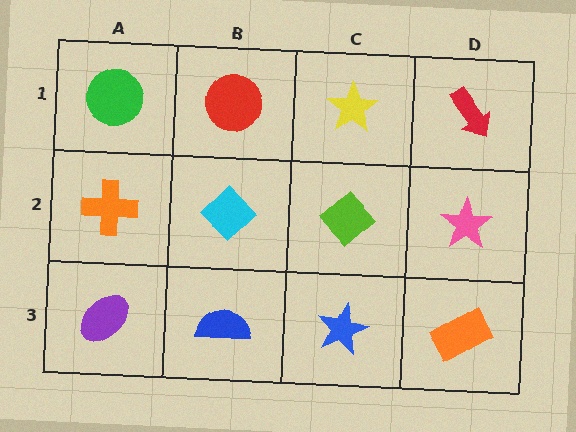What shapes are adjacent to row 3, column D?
A pink star (row 2, column D), a blue star (row 3, column C).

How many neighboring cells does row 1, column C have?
3.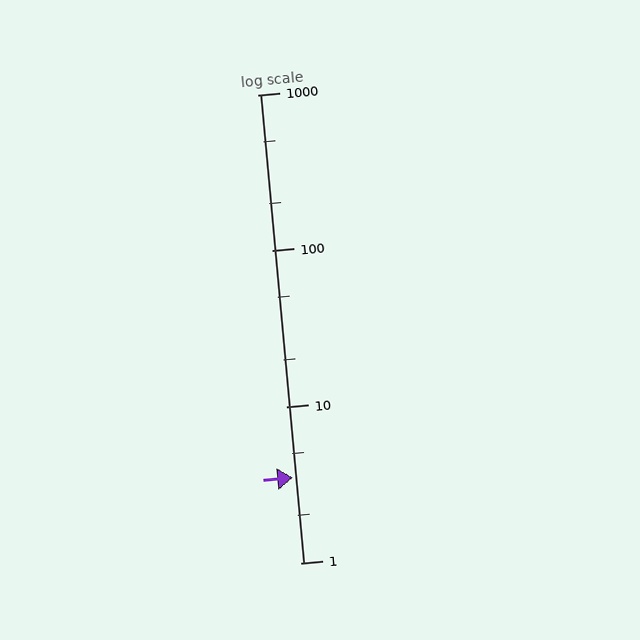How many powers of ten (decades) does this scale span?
The scale spans 3 decades, from 1 to 1000.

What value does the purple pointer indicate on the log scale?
The pointer indicates approximately 3.5.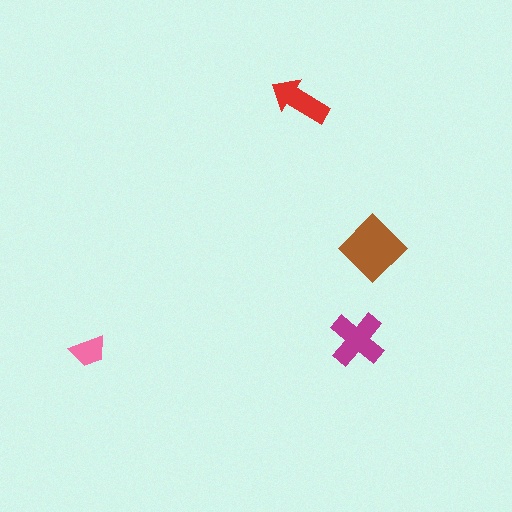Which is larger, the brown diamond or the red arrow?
The brown diamond.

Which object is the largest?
The brown diamond.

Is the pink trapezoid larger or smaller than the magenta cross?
Smaller.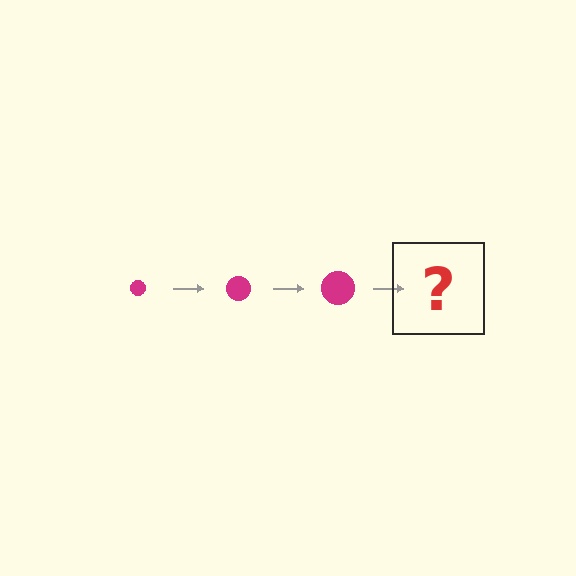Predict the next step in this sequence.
The next step is a magenta circle, larger than the previous one.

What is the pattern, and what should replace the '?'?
The pattern is that the circle gets progressively larger each step. The '?' should be a magenta circle, larger than the previous one.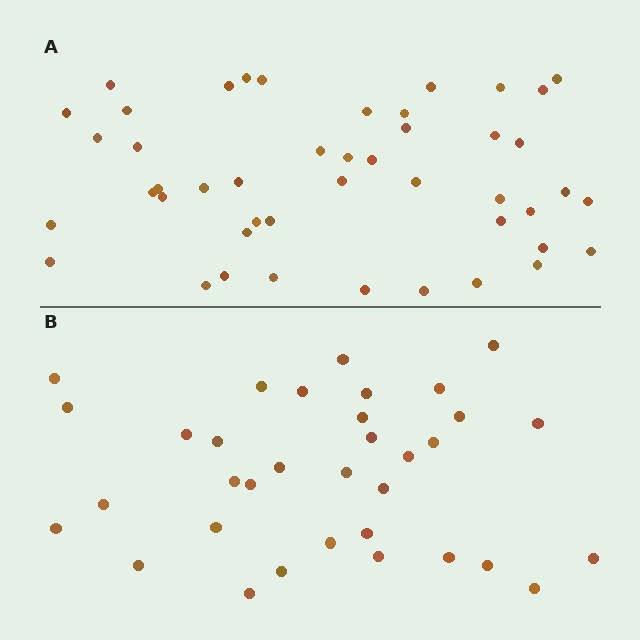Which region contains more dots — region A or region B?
Region A (the top region) has more dots.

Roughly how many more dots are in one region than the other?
Region A has roughly 12 or so more dots than region B.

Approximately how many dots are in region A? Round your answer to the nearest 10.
About 50 dots. (The exact count is 46, which rounds to 50.)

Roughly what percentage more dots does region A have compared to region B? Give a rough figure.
About 35% more.